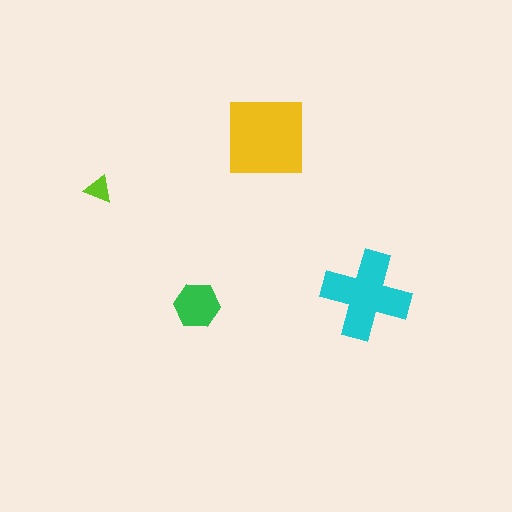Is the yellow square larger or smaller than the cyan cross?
Larger.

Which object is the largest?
The yellow square.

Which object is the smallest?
The lime triangle.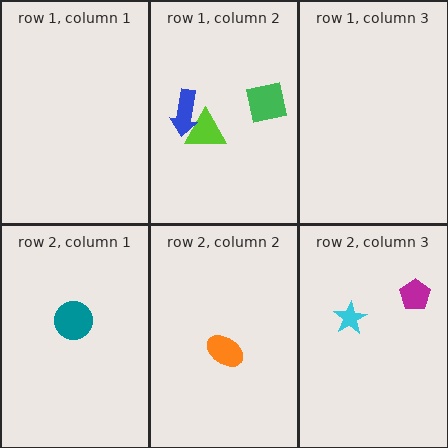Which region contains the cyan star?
The row 2, column 3 region.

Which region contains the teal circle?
The row 2, column 1 region.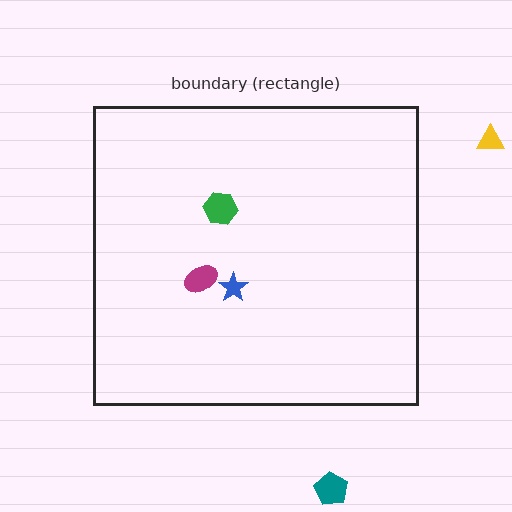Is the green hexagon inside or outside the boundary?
Inside.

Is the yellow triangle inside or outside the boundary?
Outside.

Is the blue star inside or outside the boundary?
Inside.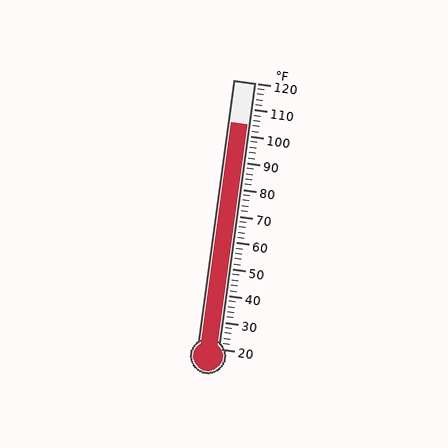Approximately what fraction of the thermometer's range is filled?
The thermometer is filled to approximately 85% of its range.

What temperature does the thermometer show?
The thermometer shows approximately 104°F.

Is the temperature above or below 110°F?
The temperature is below 110°F.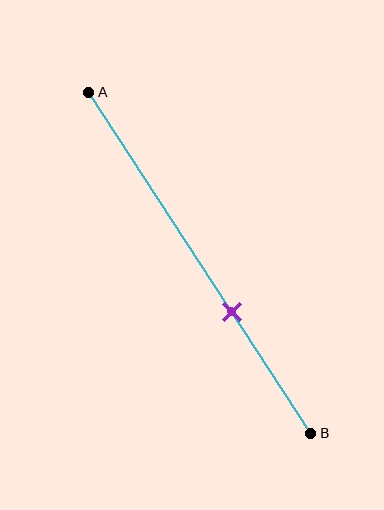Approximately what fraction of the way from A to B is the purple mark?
The purple mark is approximately 65% of the way from A to B.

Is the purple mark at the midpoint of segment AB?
No, the mark is at about 65% from A, not at the 50% midpoint.